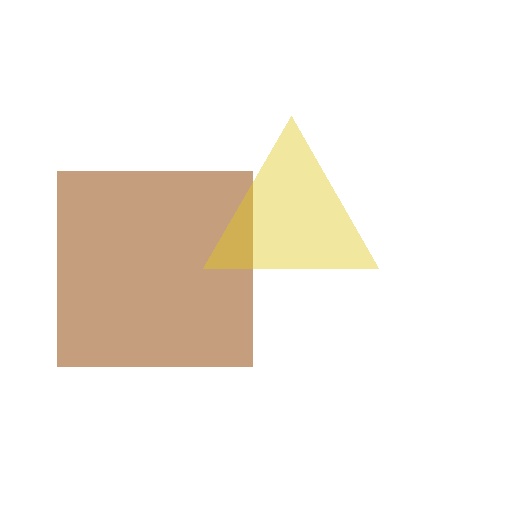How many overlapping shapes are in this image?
There are 2 overlapping shapes in the image.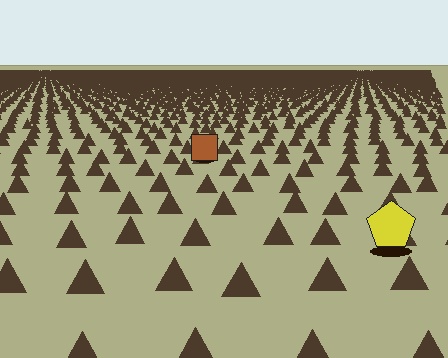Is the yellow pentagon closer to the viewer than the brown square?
Yes. The yellow pentagon is closer — you can tell from the texture gradient: the ground texture is coarser near it.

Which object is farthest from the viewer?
The brown square is farthest from the viewer. It appears smaller and the ground texture around it is denser.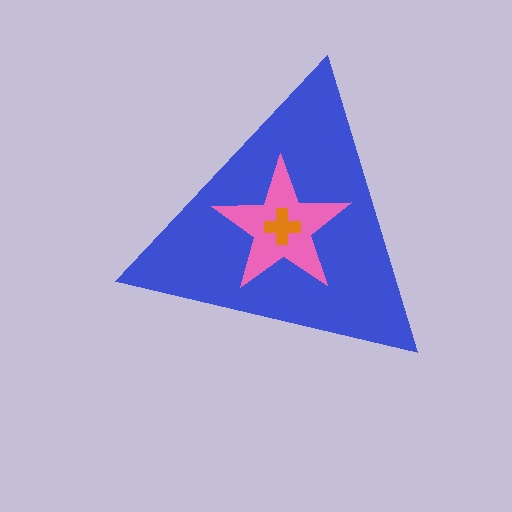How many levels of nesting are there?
3.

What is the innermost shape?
The orange cross.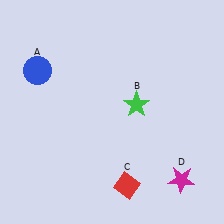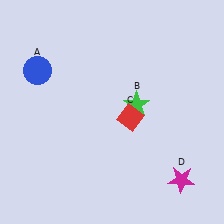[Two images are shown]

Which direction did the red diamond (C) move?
The red diamond (C) moved up.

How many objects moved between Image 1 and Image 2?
1 object moved between the two images.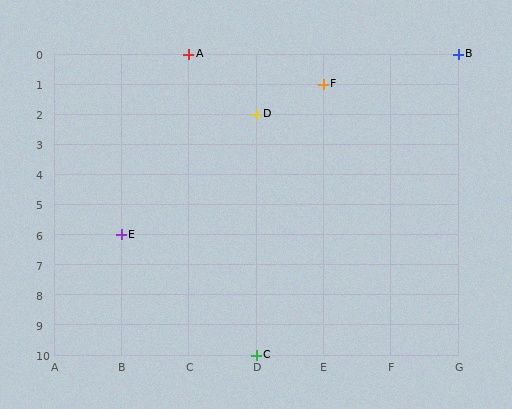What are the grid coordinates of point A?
Point A is at grid coordinates (C, 0).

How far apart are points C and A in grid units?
Points C and A are 1 column and 10 rows apart (about 10.0 grid units diagonally).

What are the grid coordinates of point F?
Point F is at grid coordinates (E, 1).